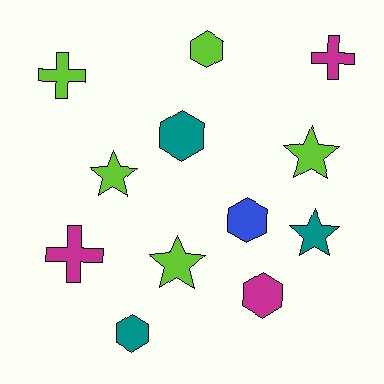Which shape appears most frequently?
Hexagon, with 5 objects.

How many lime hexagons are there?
There is 1 lime hexagon.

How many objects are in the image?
There are 12 objects.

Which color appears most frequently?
Lime, with 5 objects.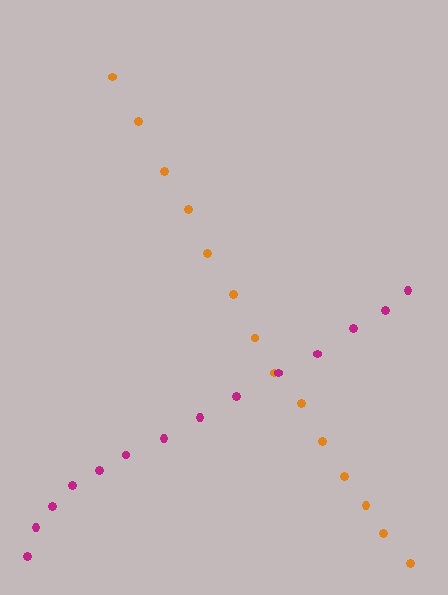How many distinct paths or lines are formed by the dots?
There are 2 distinct paths.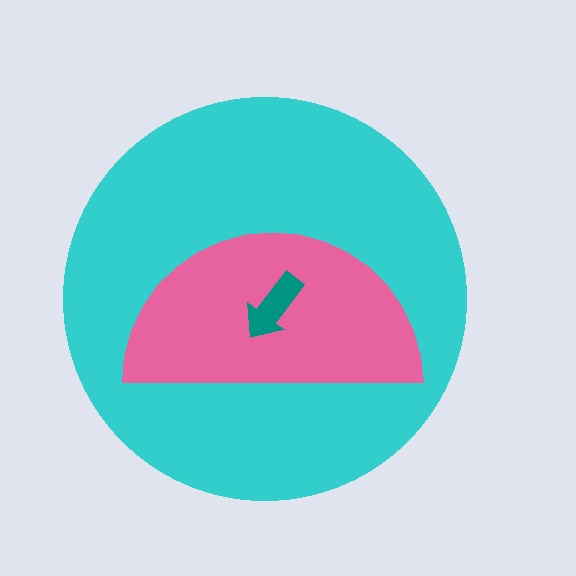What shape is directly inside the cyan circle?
The pink semicircle.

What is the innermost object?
The teal arrow.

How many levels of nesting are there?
3.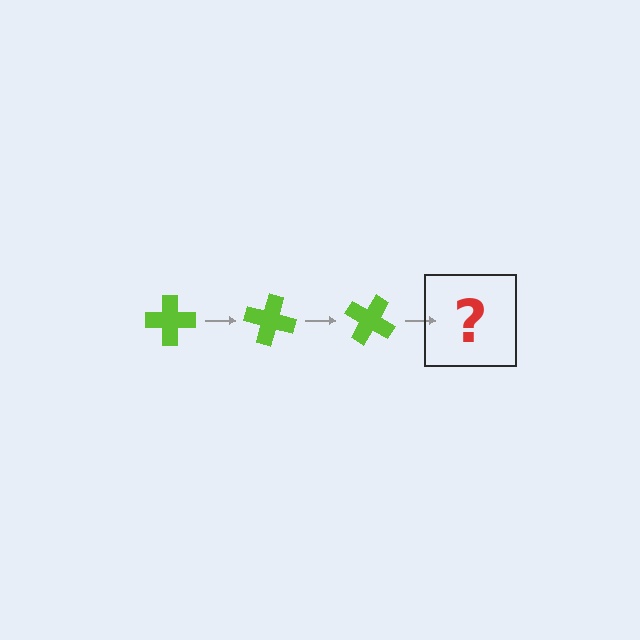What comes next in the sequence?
The next element should be a lime cross rotated 45 degrees.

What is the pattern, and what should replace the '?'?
The pattern is that the cross rotates 15 degrees each step. The '?' should be a lime cross rotated 45 degrees.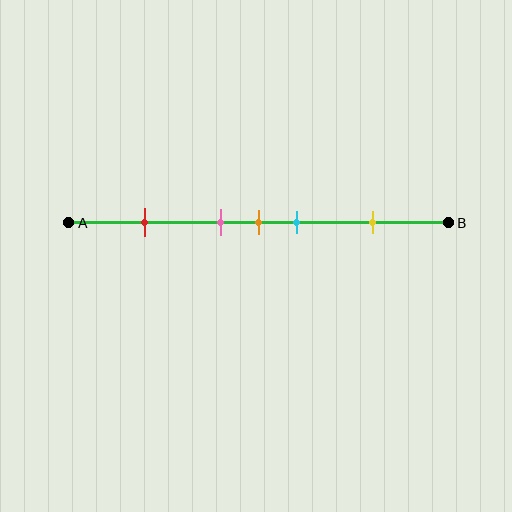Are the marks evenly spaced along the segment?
No, the marks are not evenly spaced.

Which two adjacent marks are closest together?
The pink and orange marks are the closest adjacent pair.